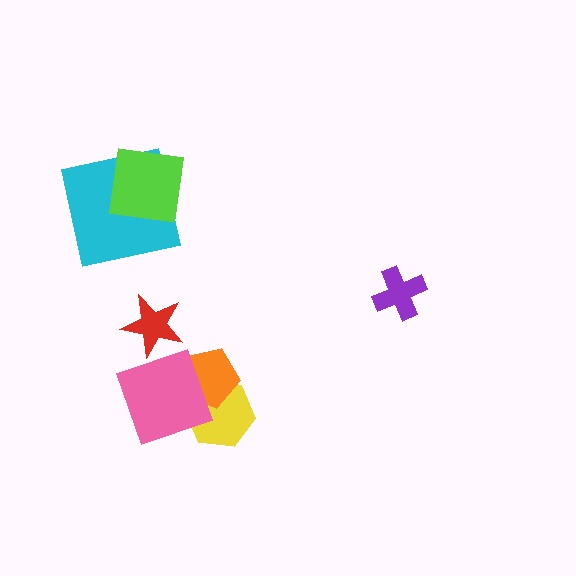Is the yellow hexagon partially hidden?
Yes, it is partially covered by another shape.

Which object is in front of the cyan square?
The lime square is in front of the cyan square.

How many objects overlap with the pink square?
2 objects overlap with the pink square.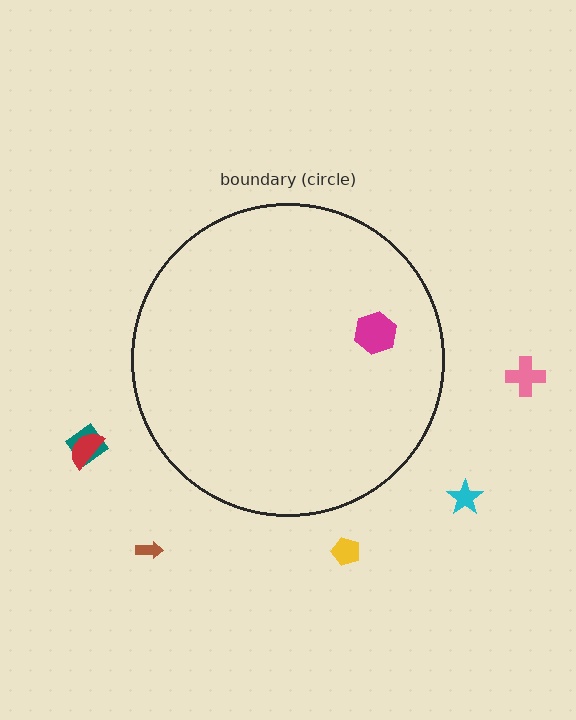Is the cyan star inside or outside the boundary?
Outside.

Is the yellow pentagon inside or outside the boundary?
Outside.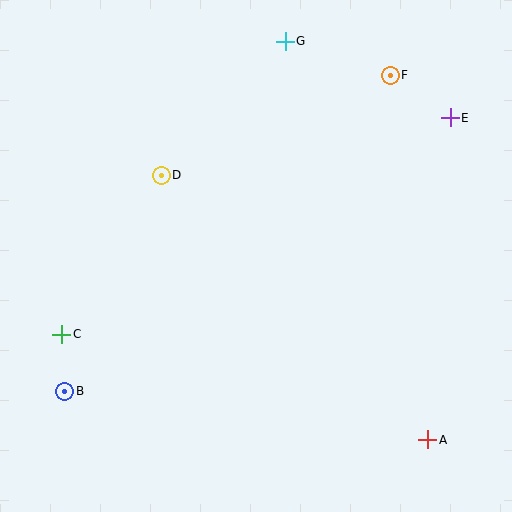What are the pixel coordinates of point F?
Point F is at (390, 75).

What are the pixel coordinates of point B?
Point B is at (65, 391).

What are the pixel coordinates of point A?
Point A is at (428, 440).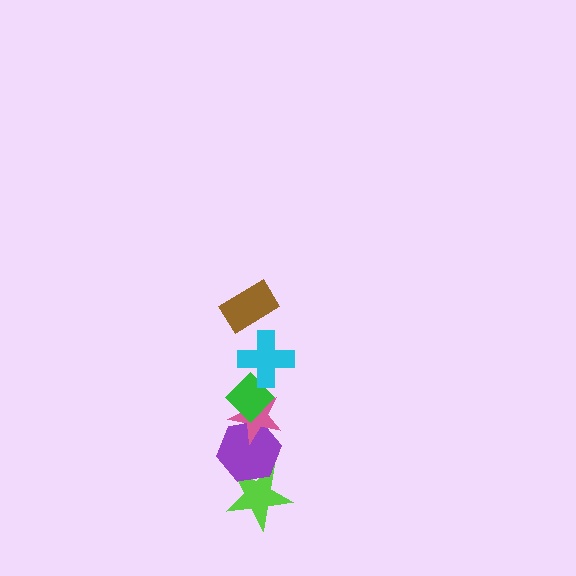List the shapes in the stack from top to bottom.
From top to bottom: the brown rectangle, the cyan cross, the green diamond, the pink star, the purple hexagon, the lime star.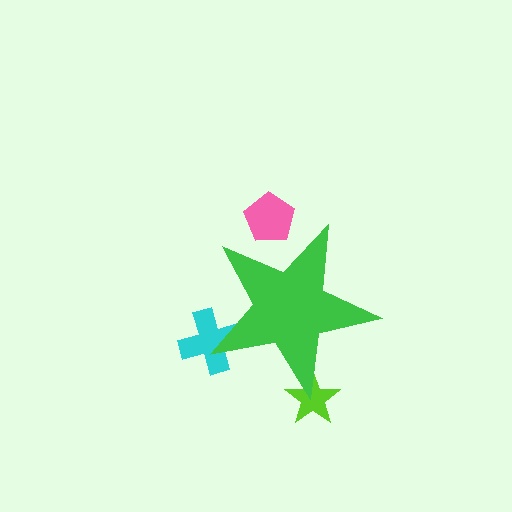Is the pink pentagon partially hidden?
Yes, the pink pentagon is partially hidden behind the green star.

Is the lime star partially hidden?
Yes, the lime star is partially hidden behind the green star.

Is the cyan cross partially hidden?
Yes, the cyan cross is partially hidden behind the green star.